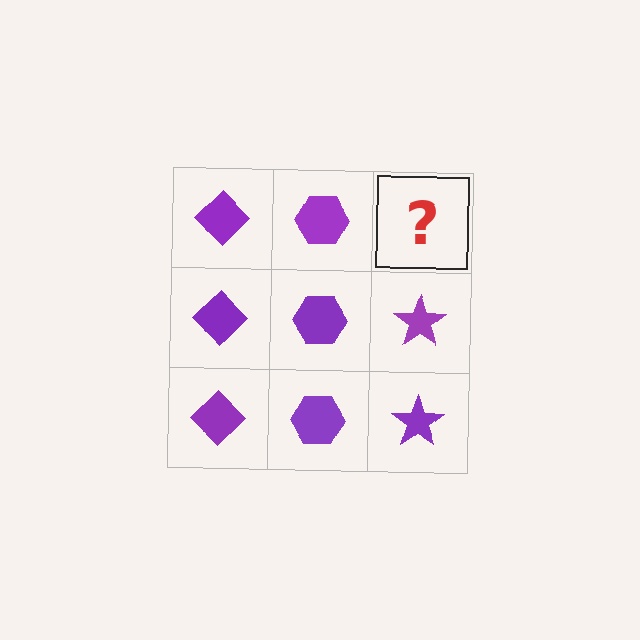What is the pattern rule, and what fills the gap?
The rule is that each column has a consistent shape. The gap should be filled with a purple star.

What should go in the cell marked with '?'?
The missing cell should contain a purple star.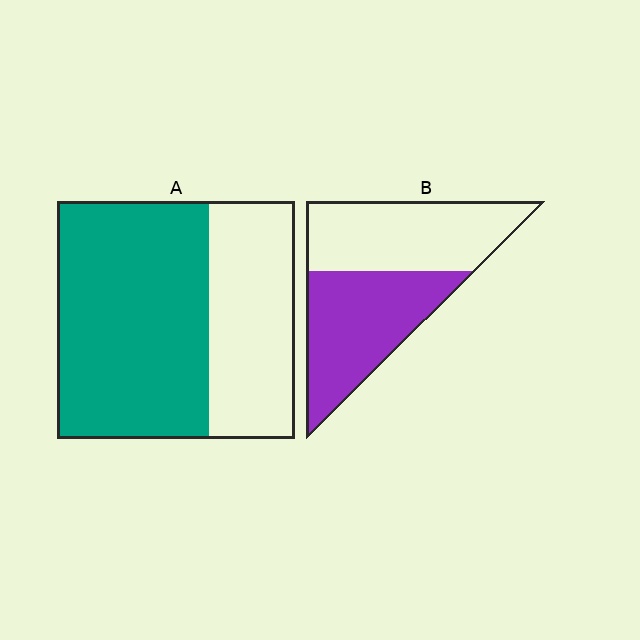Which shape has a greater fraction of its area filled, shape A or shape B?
Shape A.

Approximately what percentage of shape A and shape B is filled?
A is approximately 65% and B is approximately 50%.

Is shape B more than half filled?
Roughly half.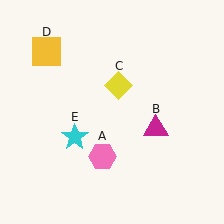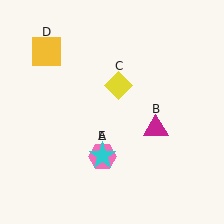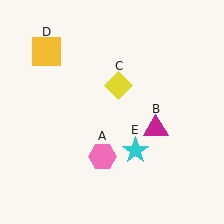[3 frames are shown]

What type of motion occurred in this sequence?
The cyan star (object E) rotated counterclockwise around the center of the scene.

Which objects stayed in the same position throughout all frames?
Pink hexagon (object A) and magenta triangle (object B) and yellow diamond (object C) and yellow square (object D) remained stationary.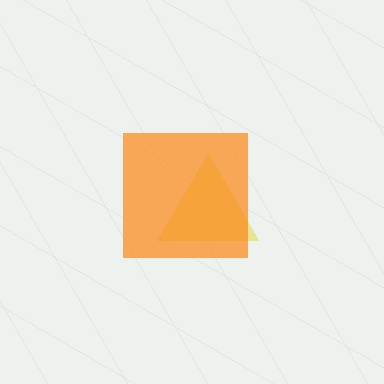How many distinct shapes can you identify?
There are 2 distinct shapes: a yellow triangle, an orange square.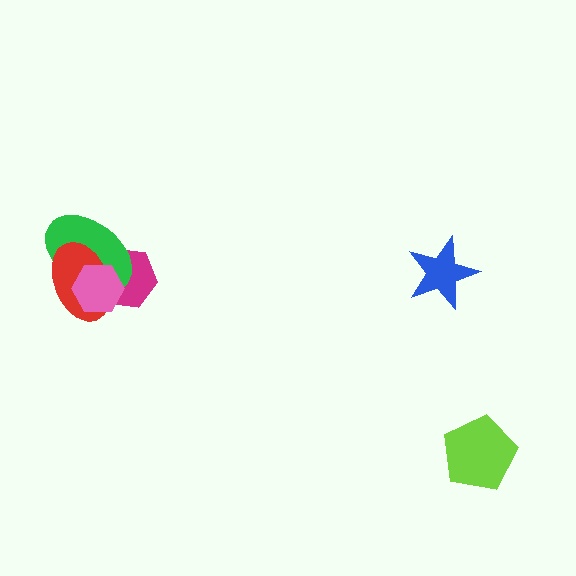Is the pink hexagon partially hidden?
No, no other shape covers it.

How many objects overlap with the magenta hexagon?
3 objects overlap with the magenta hexagon.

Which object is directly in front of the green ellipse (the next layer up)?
The red ellipse is directly in front of the green ellipse.